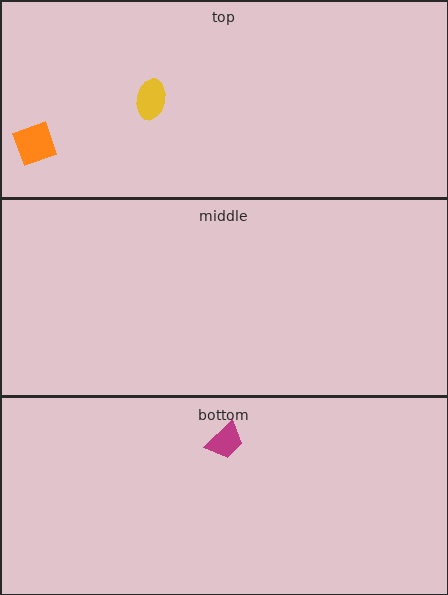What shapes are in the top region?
The yellow ellipse, the orange diamond.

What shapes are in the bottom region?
The magenta trapezoid.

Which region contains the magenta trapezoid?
The bottom region.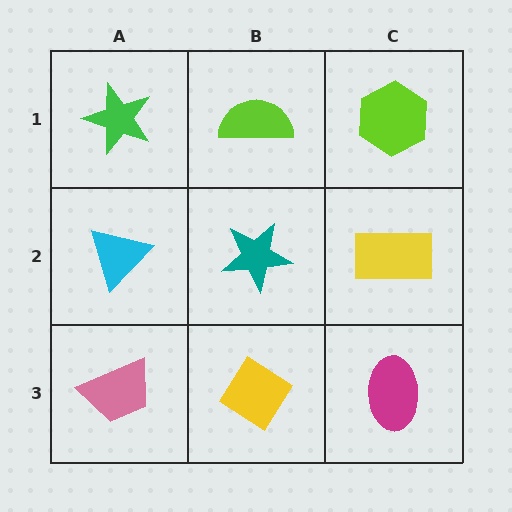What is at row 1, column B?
A lime semicircle.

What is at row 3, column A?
A pink trapezoid.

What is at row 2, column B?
A teal star.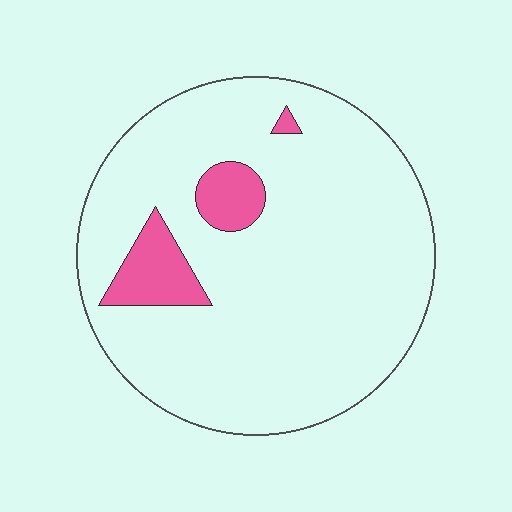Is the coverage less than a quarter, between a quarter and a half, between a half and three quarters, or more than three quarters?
Less than a quarter.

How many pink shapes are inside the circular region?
3.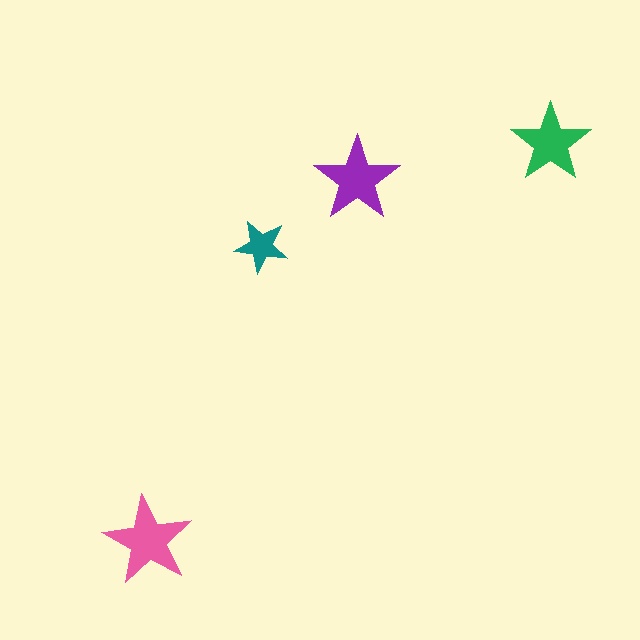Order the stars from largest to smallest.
the pink one, the purple one, the green one, the teal one.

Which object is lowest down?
The pink star is bottommost.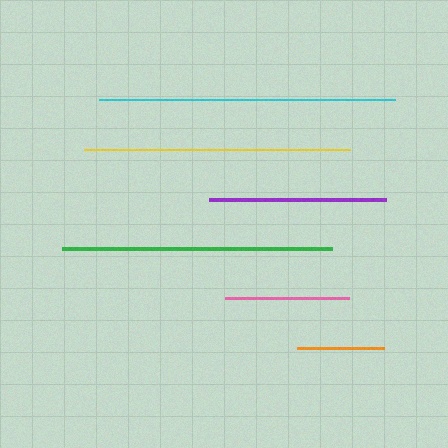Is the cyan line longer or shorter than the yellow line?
The cyan line is longer than the yellow line.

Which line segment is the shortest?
The orange line is the shortest at approximately 86 pixels.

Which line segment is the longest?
The cyan line is the longest at approximately 296 pixels.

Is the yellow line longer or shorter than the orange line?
The yellow line is longer than the orange line.